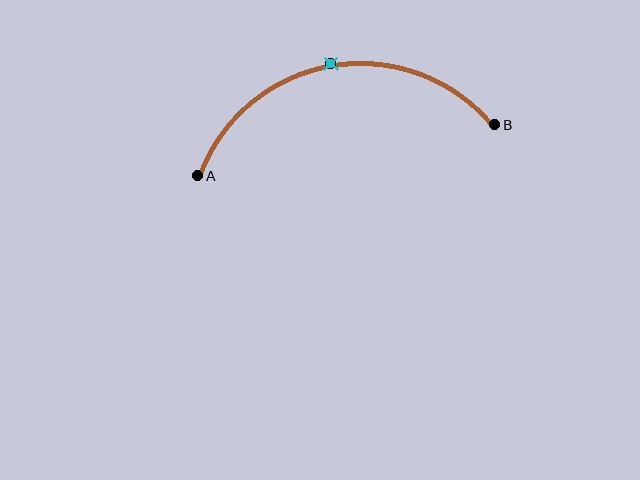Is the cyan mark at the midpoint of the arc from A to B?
Yes. The cyan mark lies on the arc at equal arc-length from both A and B — it is the arc midpoint.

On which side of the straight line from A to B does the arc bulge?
The arc bulges above the straight line connecting A and B.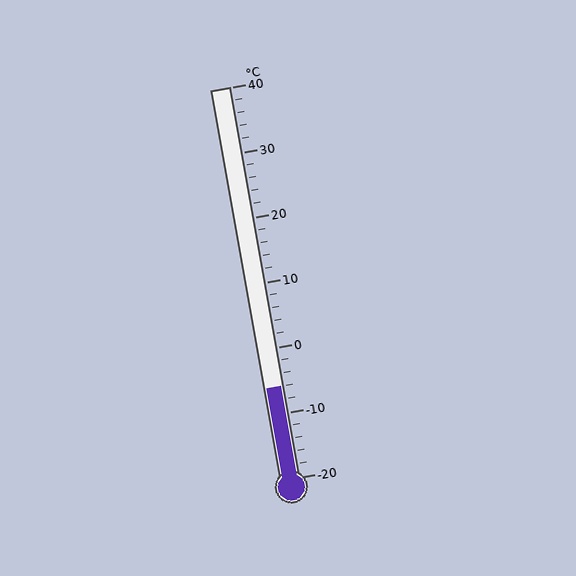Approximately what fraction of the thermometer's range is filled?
The thermometer is filled to approximately 25% of its range.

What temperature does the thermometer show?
The thermometer shows approximately -6°C.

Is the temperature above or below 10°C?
The temperature is below 10°C.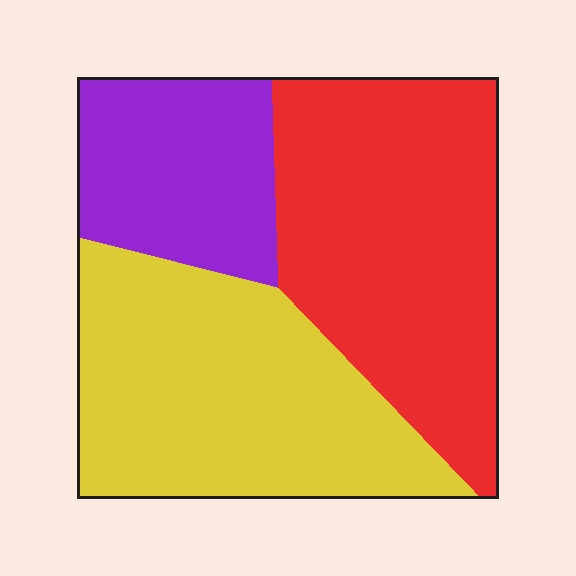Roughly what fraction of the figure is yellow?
Yellow covers roughly 40% of the figure.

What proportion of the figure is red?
Red covers 41% of the figure.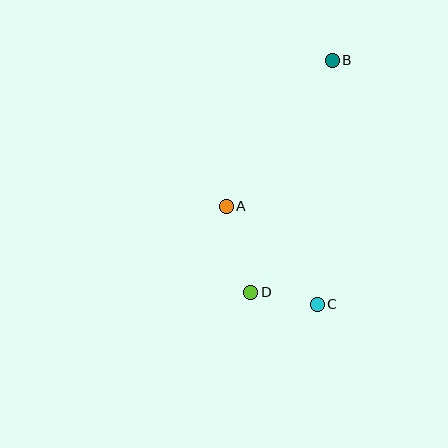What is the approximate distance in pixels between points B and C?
The distance between B and C is approximately 244 pixels.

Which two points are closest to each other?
Points C and D are closest to each other.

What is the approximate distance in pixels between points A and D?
The distance between A and D is approximately 89 pixels.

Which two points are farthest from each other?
Points B and D are farthest from each other.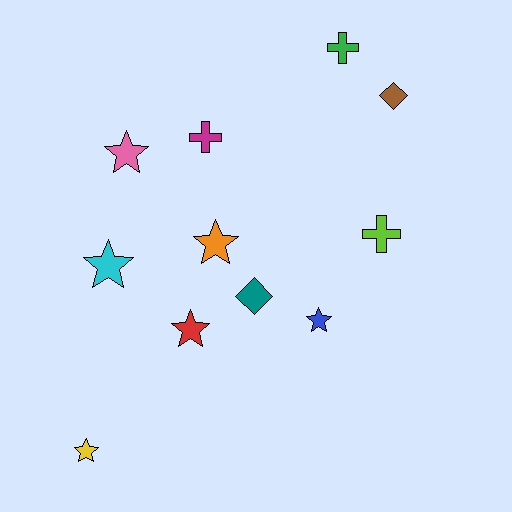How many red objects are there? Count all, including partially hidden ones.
There is 1 red object.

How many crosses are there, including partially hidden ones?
There are 3 crosses.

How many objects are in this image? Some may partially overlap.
There are 11 objects.